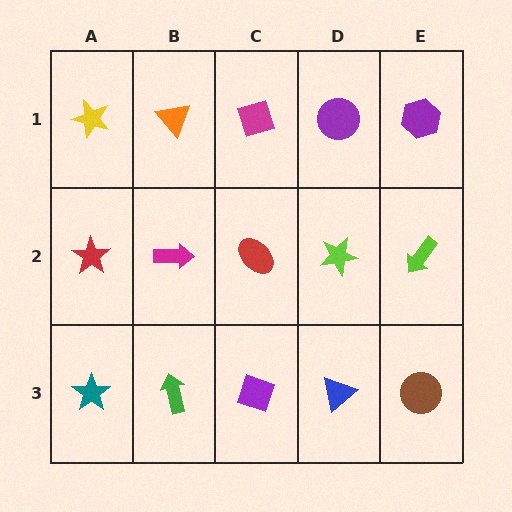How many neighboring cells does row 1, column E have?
2.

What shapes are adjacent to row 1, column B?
A magenta arrow (row 2, column B), a yellow star (row 1, column A), a magenta diamond (row 1, column C).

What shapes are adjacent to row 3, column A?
A red star (row 2, column A), a green arrow (row 3, column B).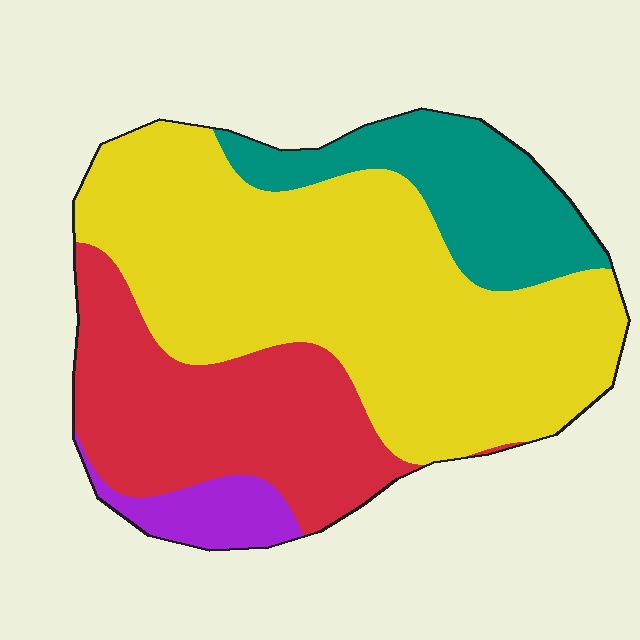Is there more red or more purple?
Red.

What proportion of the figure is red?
Red covers about 25% of the figure.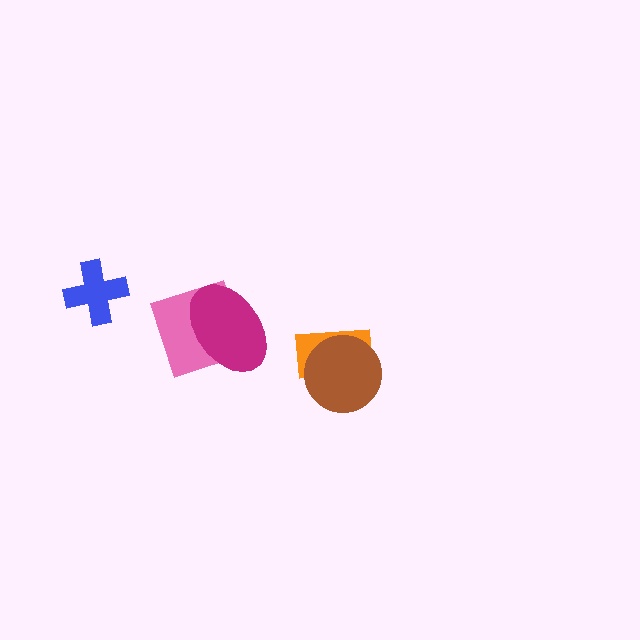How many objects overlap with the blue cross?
0 objects overlap with the blue cross.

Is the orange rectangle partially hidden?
Yes, it is partially covered by another shape.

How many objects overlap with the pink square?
1 object overlaps with the pink square.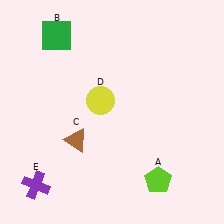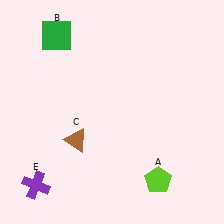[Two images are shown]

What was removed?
The yellow circle (D) was removed in Image 2.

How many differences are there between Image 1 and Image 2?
There is 1 difference between the two images.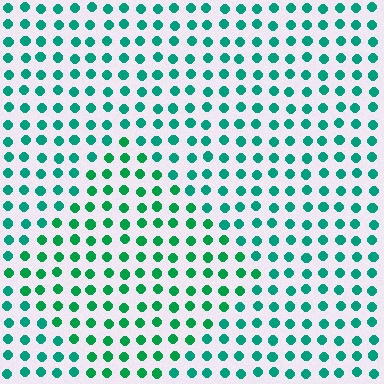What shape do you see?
I see a diamond.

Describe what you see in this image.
The image is filled with small teal elements in a uniform arrangement. A diamond-shaped region is visible where the elements are tinted to a slightly different hue, forming a subtle color boundary.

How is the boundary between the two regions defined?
The boundary is defined purely by a slight shift in hue (about 22 degrees). Spacing, size, and orientation are identical on both sides.